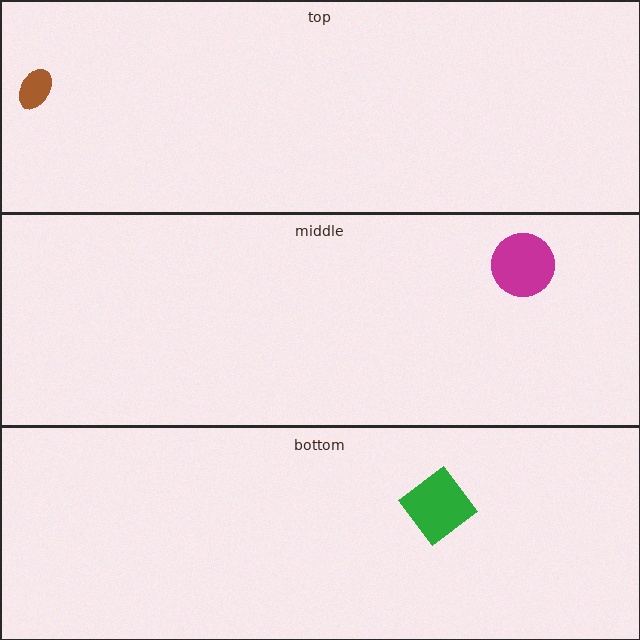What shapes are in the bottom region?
The green diamond.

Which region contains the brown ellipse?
The top region.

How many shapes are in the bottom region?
1.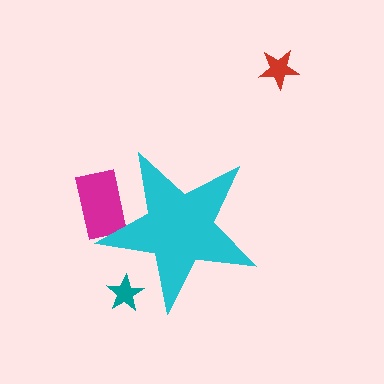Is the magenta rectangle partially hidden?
Yes, the magenta rectangle is partially hidden behind the cyan star.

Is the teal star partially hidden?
Yes, the teal star is partially hidden behind the cyan star.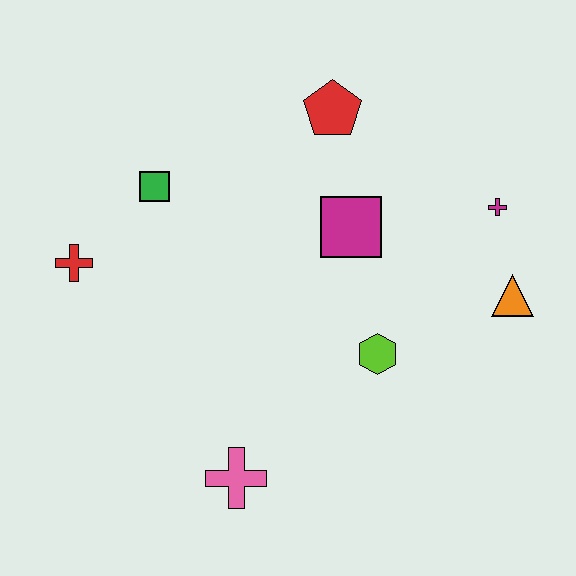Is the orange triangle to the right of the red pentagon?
Yes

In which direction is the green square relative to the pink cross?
The green square is above the pink cross.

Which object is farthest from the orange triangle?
The red cross is farthest from the orange triangle.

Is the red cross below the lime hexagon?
No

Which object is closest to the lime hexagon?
The magenta square is closest to the lime hexagon.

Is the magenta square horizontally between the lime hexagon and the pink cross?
Yes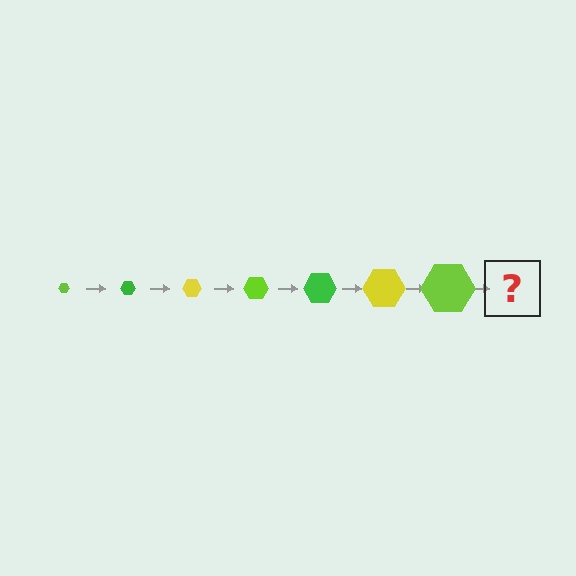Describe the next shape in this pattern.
It should be a green hexagon, larger than the previous one.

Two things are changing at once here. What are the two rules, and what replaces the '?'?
The two rules are that the hexagon grows larger each step and the color cycles through lime, green, and yellow. The '?' should be a green hexagon, larger than the previous one.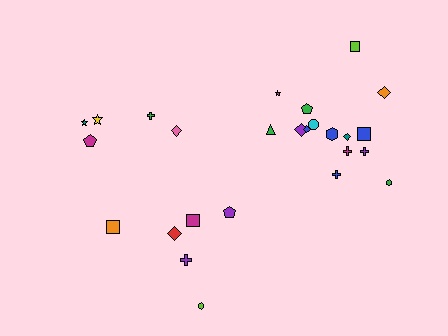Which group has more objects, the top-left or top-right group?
The top-right group.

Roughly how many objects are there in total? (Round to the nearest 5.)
Roughly 25 objects in total.